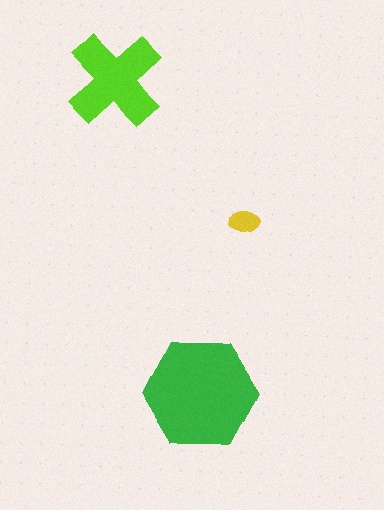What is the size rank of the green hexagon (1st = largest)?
1st.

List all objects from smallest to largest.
The yellow ellipse, the lime cross, the green hexagon.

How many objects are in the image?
There are 3 objects in the image.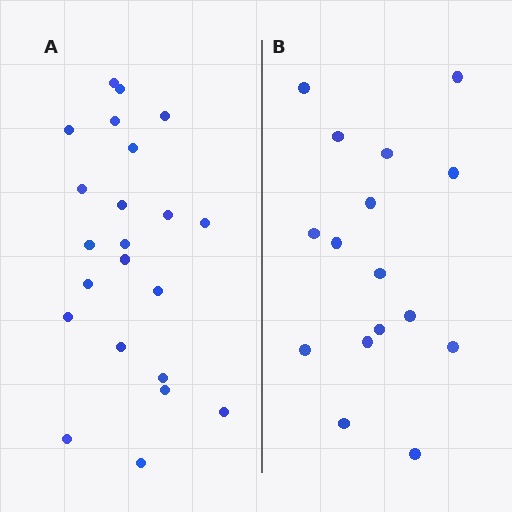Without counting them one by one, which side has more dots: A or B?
Region A (the left region) has more dots.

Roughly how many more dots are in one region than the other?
Region A has about 6 more dots than region B.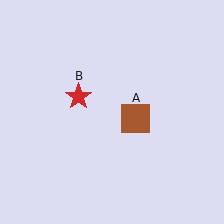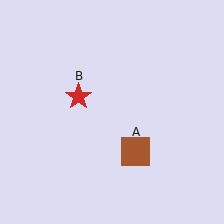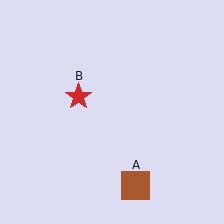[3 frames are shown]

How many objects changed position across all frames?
1 object changed position: brown square (object A).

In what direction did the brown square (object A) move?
The brown square (object A) moved down.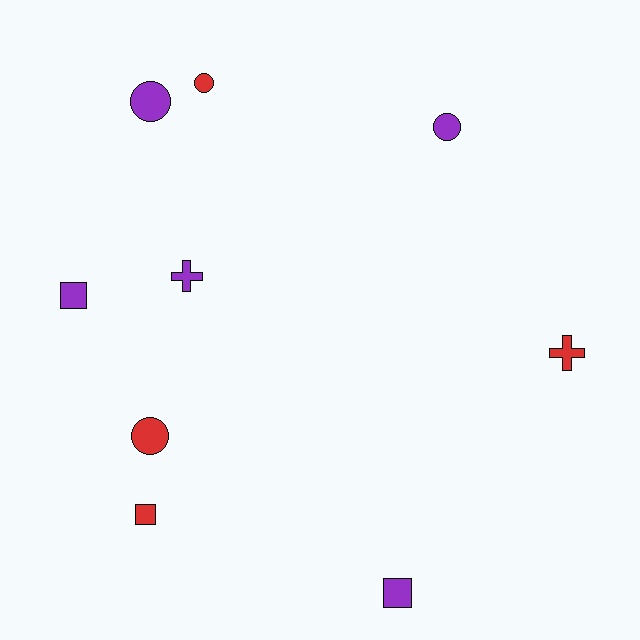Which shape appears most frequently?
Circle, with 4 objects.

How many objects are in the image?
There are 9 objects.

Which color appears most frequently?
Purple, with 5 objects.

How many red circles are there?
There are 2 red circles.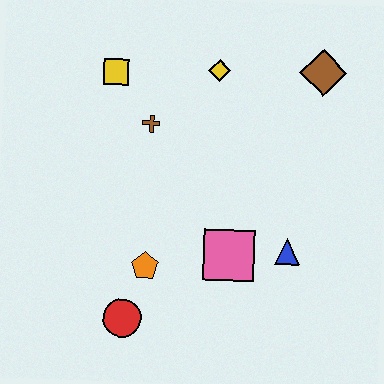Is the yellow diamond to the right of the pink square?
No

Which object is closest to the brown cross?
The yellow square is closest to the brown cross.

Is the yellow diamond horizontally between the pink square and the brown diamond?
No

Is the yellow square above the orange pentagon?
Yes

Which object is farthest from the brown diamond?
The red circle is farthest from the brown diamond.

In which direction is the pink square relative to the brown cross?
The pink square is below the brown cross.